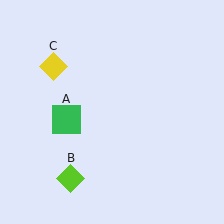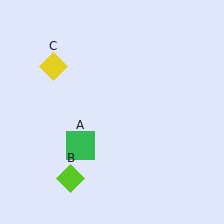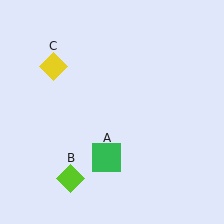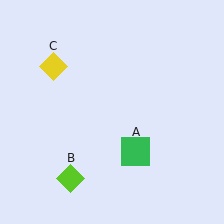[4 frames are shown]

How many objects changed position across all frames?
1 object changed position: green square (object A).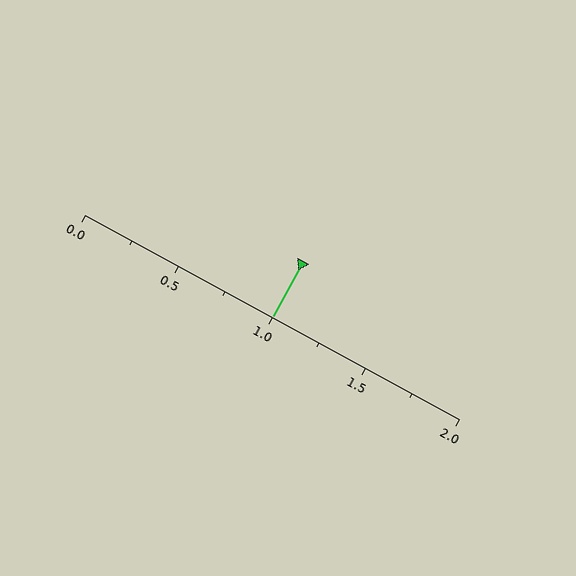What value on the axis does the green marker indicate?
The marker indicates approximately 1.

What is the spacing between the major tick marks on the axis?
The major ticks are spaced 0.5 apart.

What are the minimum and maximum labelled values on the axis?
The axis runs from 0.0 to 2.0.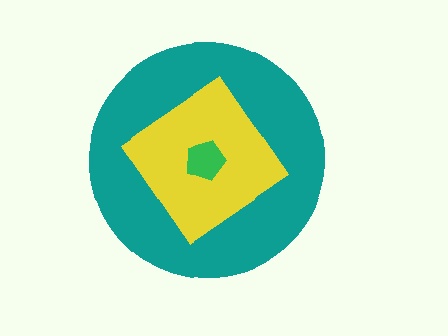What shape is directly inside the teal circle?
The yellow diamond.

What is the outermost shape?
The teal circle.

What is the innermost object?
The green pentagon.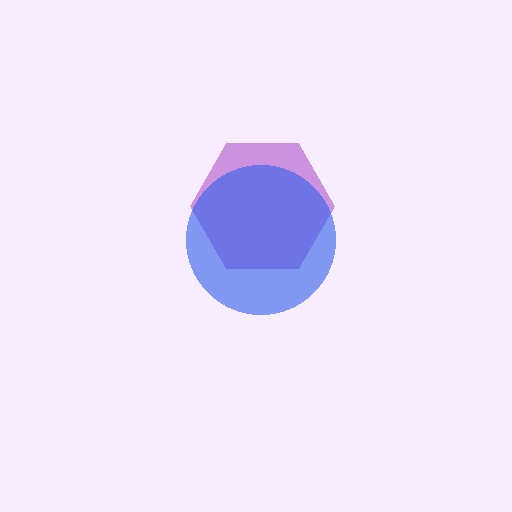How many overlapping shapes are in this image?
There are 2 overlapping shapes in the image.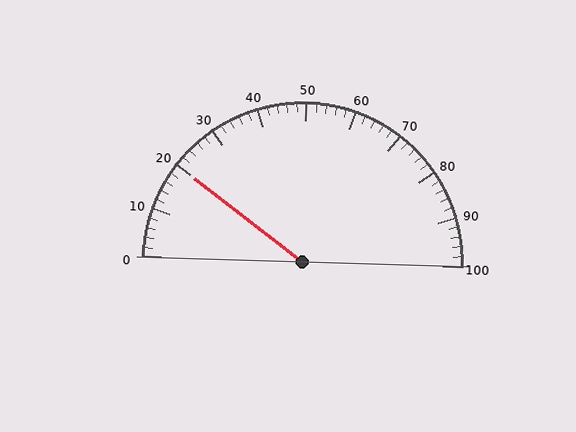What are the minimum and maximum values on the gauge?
The gauge ranges from 0 to 100.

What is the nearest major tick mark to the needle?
The nearest major tick mark is 20.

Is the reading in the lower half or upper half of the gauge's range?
The reading is in the lower half of the range (0 to 100).